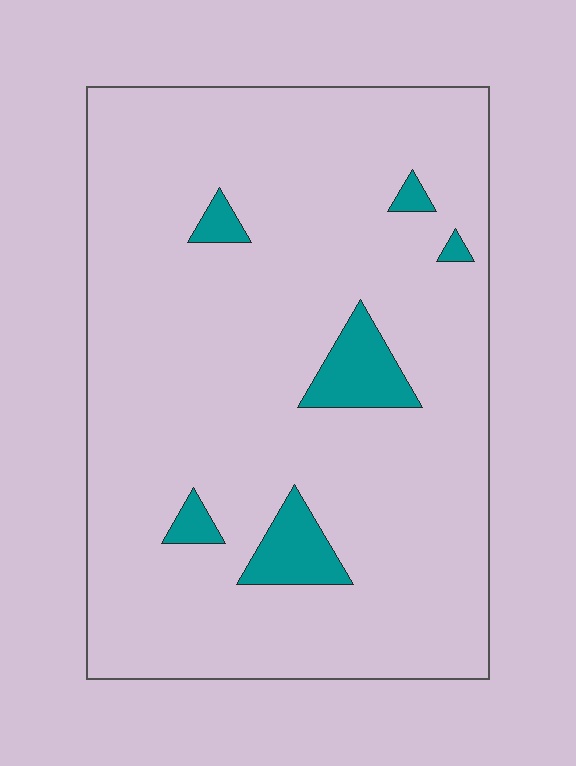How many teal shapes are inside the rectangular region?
6.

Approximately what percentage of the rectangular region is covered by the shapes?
Approximately 10%.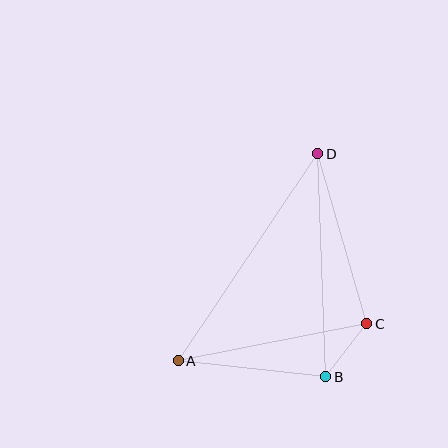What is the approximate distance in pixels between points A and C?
The distance between A and C is approximately 192 pixels.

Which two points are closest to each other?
Points B and C are closest to each other.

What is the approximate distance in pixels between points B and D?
The distance between B and D is approximately 223 pixels.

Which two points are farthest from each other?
Points A and D are farthest from each other.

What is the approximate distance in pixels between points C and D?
The distance between C and D is approximately 177 pixels.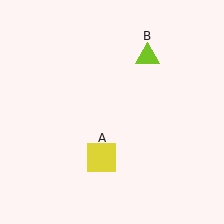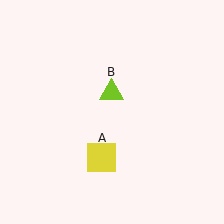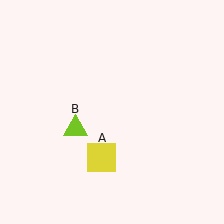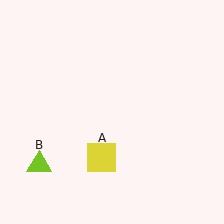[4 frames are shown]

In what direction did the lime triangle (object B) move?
The lime triangle (object B) moved down and to the left.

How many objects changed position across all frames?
1 object changed position: lime triangle (object B).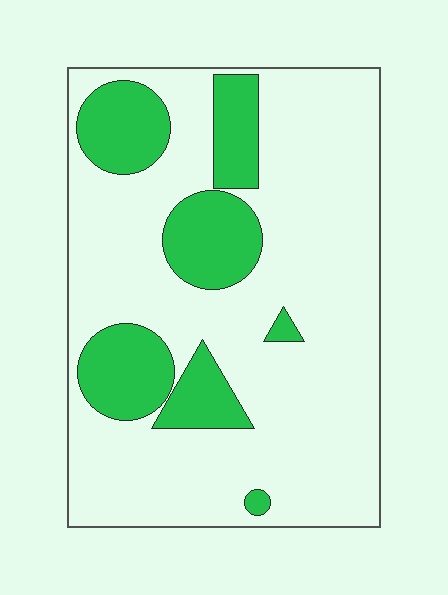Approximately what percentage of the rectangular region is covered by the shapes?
Approximately 25%.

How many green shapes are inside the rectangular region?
7.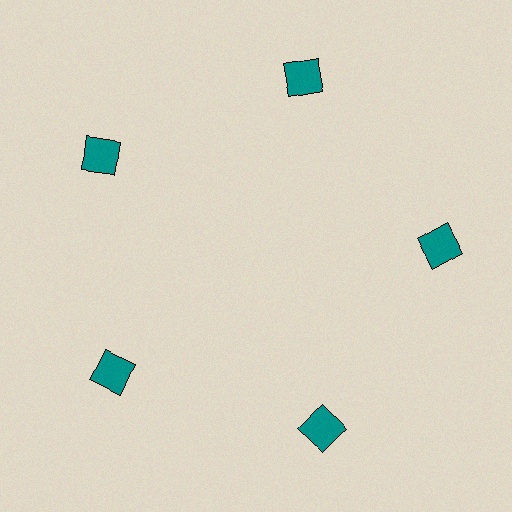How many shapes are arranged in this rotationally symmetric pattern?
There are 5 shapes, arranged in 5 groups of 1.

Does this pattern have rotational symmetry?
Yes, this pattern has 5-fold rotational symmetry. It looks the same after rotating 72 degrees around the center.